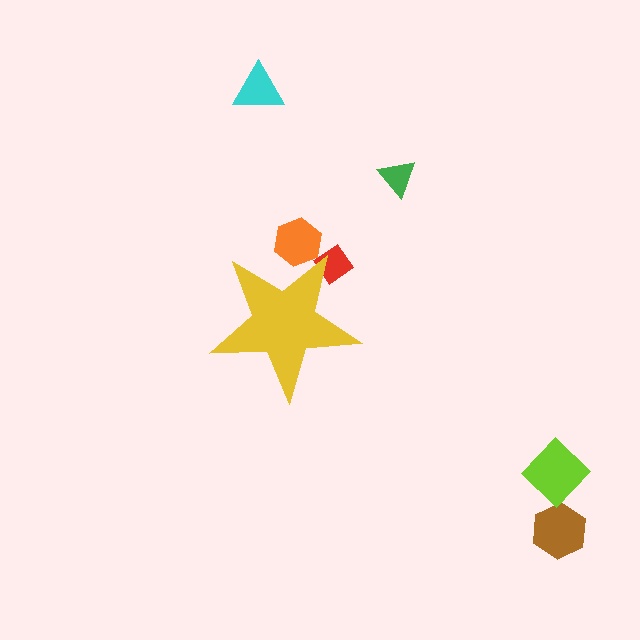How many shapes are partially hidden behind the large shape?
2 shapes are partially hidden.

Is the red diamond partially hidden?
Yes, the red diamond is partially hidden behind the yellow star.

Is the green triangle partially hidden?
No, the green triangle is fully visible.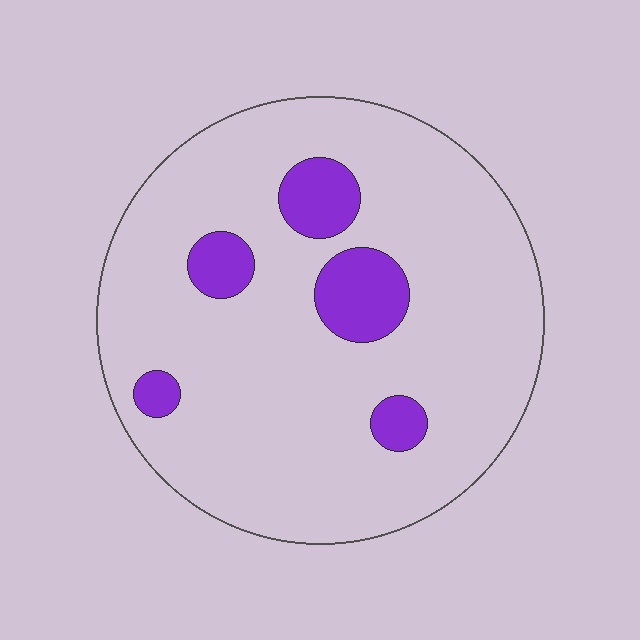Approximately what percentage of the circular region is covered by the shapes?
Approximately 15%.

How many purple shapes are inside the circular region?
5.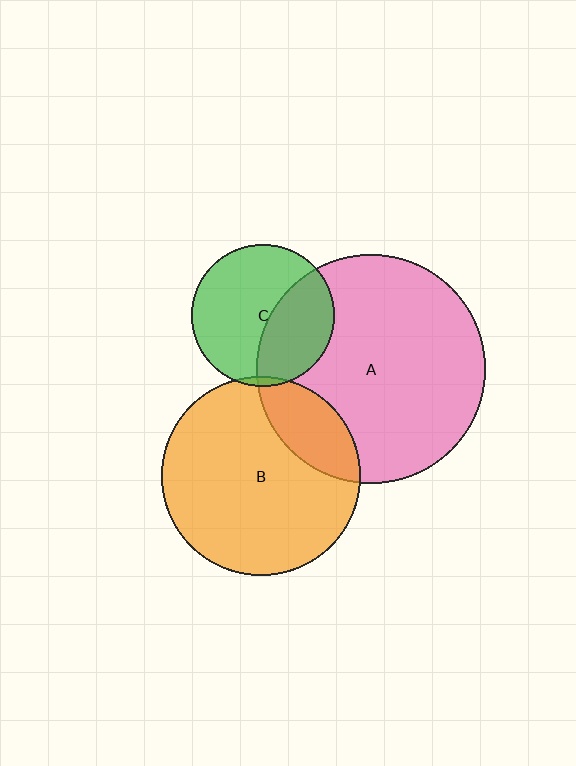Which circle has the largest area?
Circle A (pink).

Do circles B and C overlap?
Yes.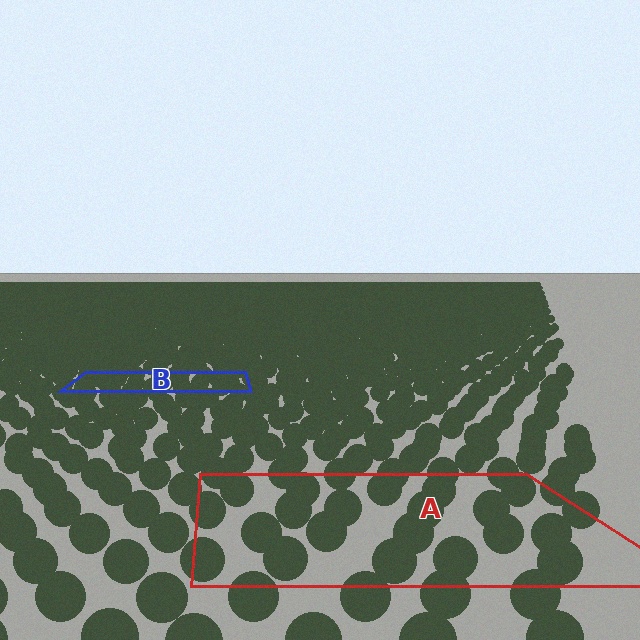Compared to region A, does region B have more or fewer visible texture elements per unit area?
Region B has more texture elements per unit area — they are packed more densely because it is farther away.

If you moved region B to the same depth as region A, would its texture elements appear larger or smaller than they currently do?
They would appear larger. At a closer depth, the same texture elements are projected at a bigger on-screen size.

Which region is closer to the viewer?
Region A is closer. The texture elements there are larger and more spread out.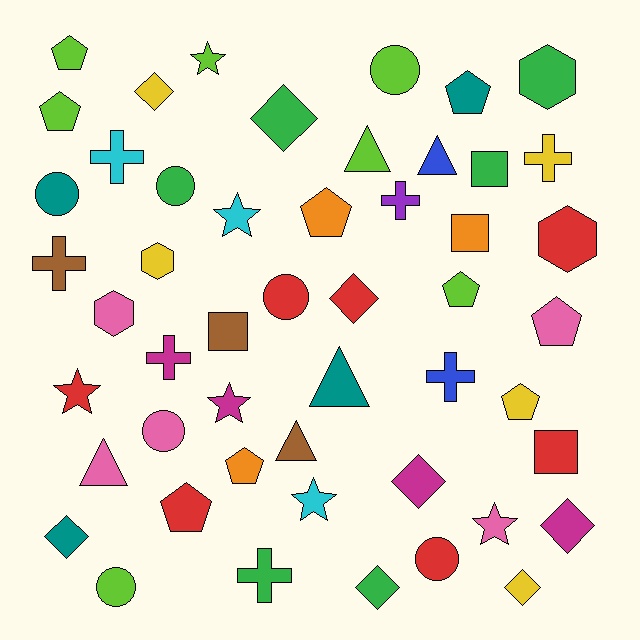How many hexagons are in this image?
There are 4 hexagons.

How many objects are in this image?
There are 50 objects.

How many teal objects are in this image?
There are 4 teal objects.